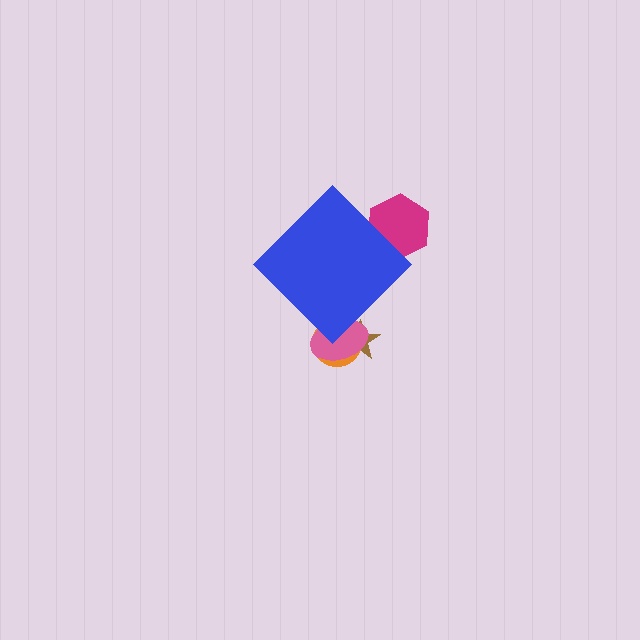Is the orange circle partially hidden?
Yes, the orange circle is partially hidden behind the blue diamond.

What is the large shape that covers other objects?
A blue diamond.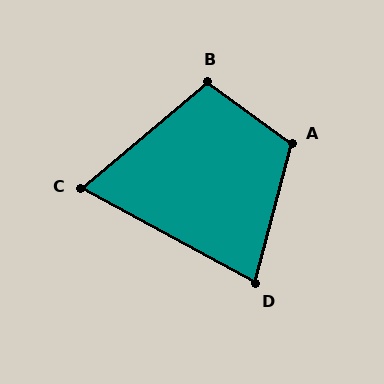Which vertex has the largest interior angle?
A, at approximately 111 degrees.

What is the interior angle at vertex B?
Approximately 104 degrees (obtuse).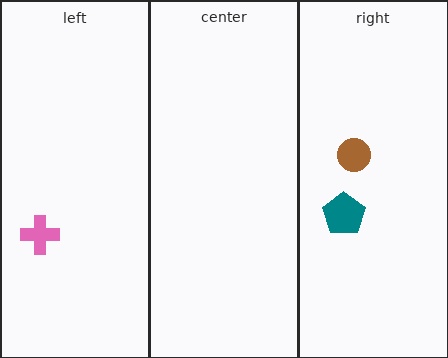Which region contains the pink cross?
The left region.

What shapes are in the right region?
The teal pentagon, the brown circle.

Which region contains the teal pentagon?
The right region.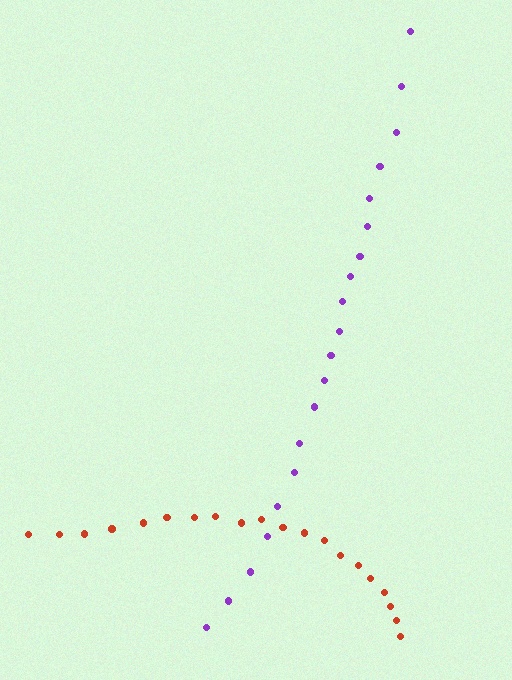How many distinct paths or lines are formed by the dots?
There are 2 distinct paths.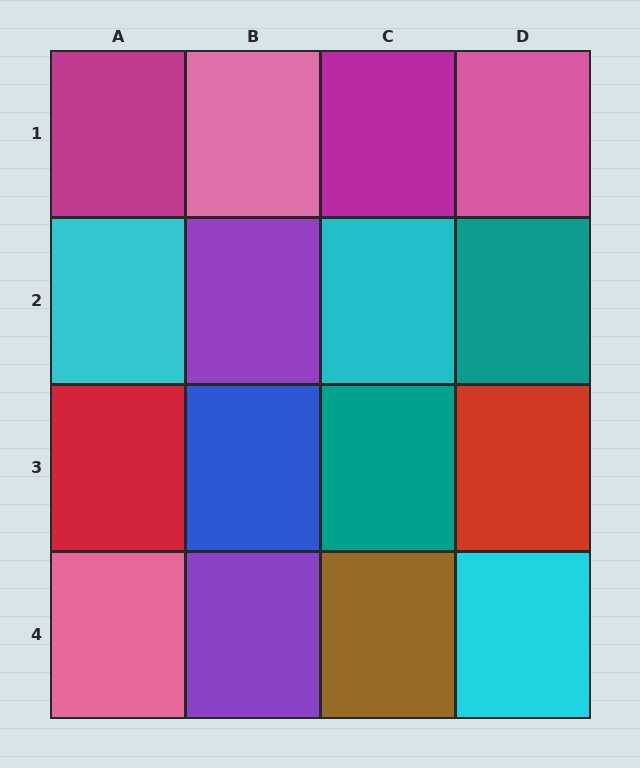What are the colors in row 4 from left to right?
Pink, purple, brown, cyan.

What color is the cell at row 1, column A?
Magenta.